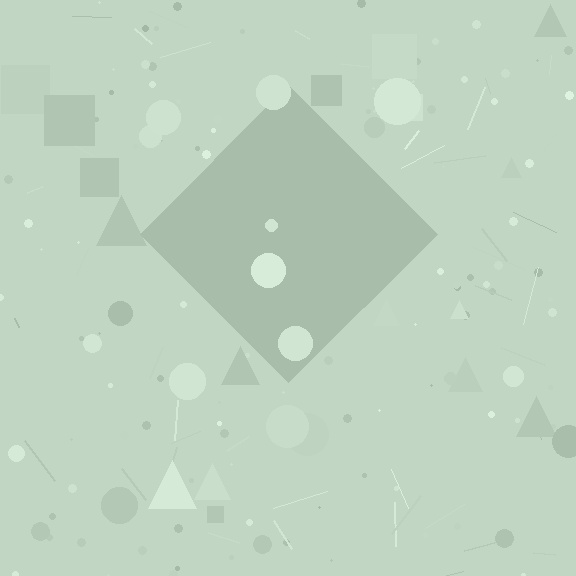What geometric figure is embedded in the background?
A diamond is embedded in the background.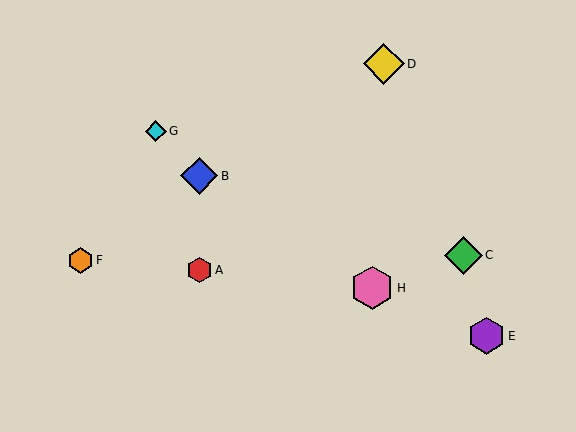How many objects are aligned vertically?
2 objects (A, B) are aligned vertically.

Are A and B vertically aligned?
Yes, both are at x≈199.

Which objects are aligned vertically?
Objects A, B are aligned vertically.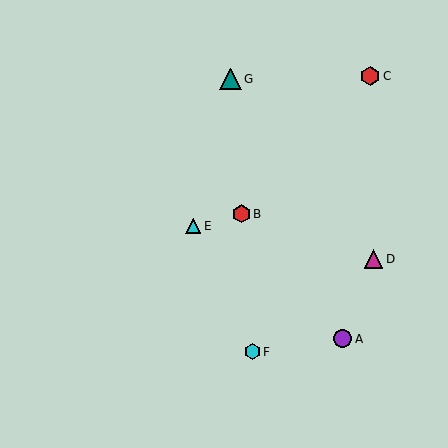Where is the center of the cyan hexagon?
The center of the cyan hexagon is at (252, 352).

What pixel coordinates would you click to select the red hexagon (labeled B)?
Click at (242, 214) to select the red hexagon B.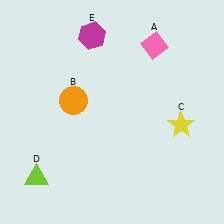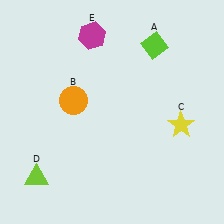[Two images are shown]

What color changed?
The diamond (A) changed from pink in Image 1 to lime in Image 2.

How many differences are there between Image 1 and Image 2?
There is 1 difference between the two images.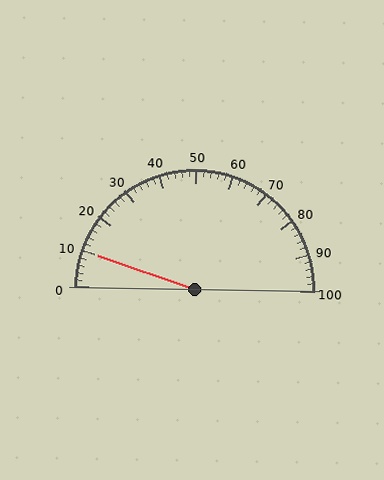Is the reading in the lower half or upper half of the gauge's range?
The reading is in the lower half of the range (0 to 100).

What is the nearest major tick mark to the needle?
The nearest major tick mark is 10.